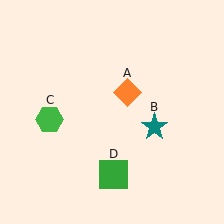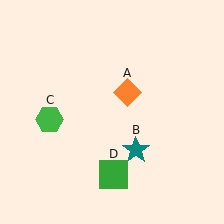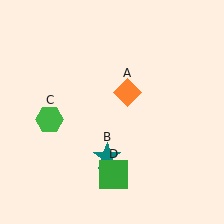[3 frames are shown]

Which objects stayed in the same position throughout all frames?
Orange diamond (object A) and green hexagon (object C) and green square (object D) remained stationary.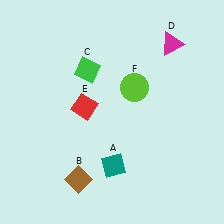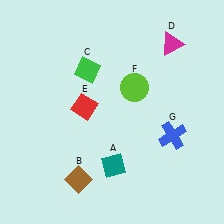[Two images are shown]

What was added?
A blue cross (G) was added in Image 2.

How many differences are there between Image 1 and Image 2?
There is 1 difference between the two images.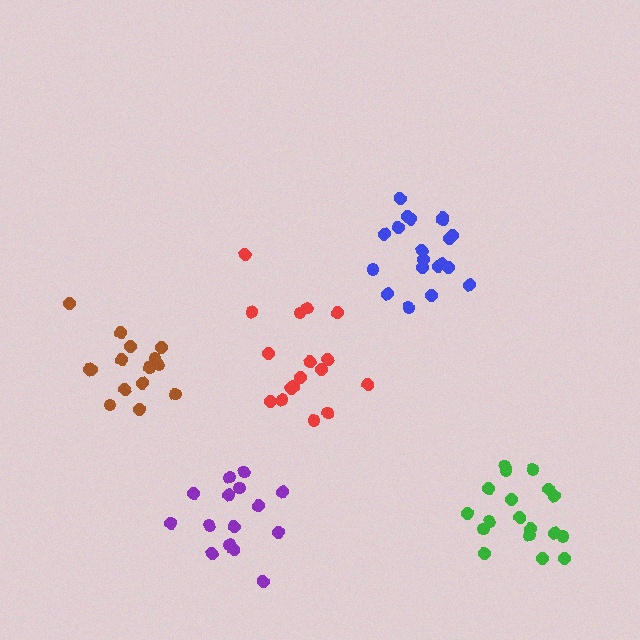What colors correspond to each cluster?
The clusters are colored: red, green, purple, blue, brown.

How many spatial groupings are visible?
There are 5 spatial groupings.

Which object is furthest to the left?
The brown cluster is leftmost.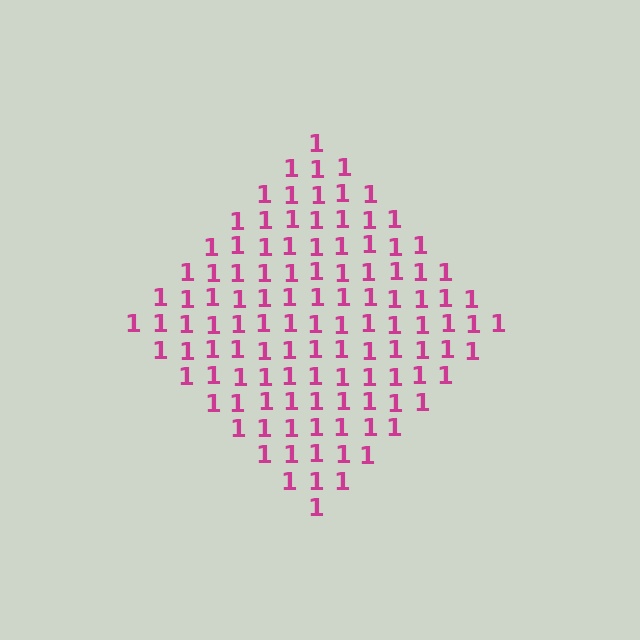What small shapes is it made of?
It is made of small digit 1's.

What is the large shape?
The large shape is a diamond.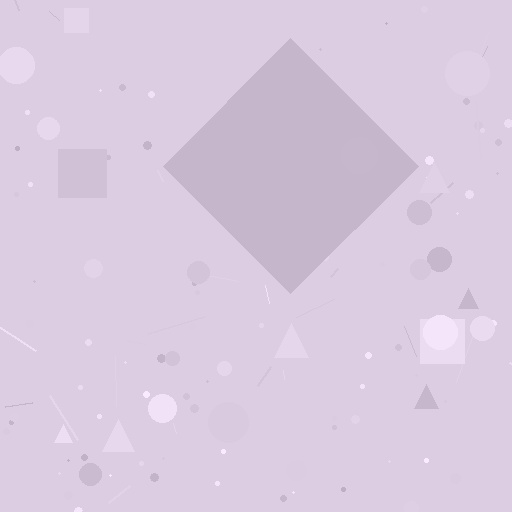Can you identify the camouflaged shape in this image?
The camouflaged shape is a diamond.